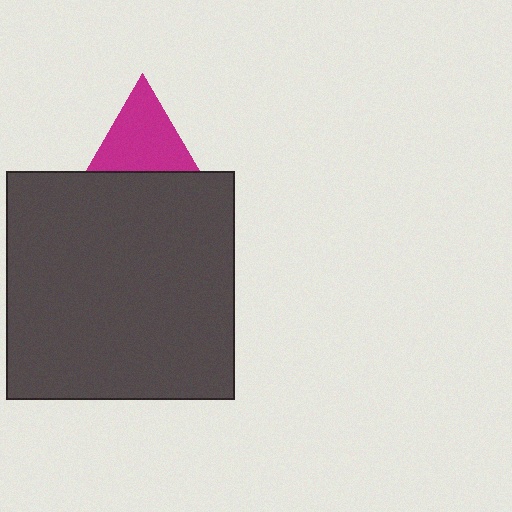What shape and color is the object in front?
The object in front is a dark gray square.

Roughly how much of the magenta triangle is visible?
Most of it is visible (roughly 69%).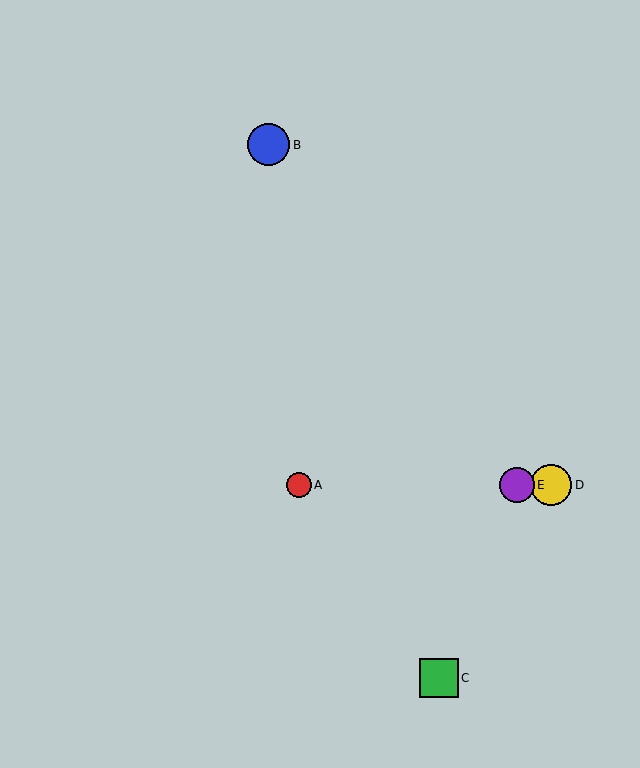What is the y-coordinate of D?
Object D is at y≈485.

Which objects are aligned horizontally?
Objects A, D, E are aligned horizontally.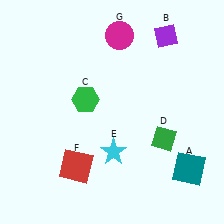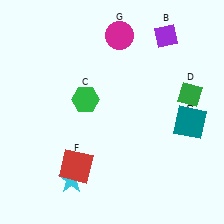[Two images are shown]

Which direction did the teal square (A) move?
The teal square (A) moved up.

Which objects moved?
The objects that moved are: the teal square (A), the green diamond (D), the cyan star (E).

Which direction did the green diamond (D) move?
The green diamond (D) moved up.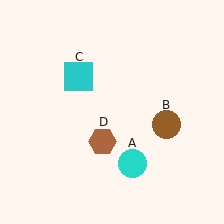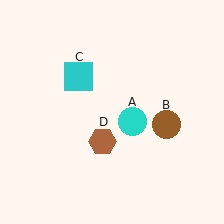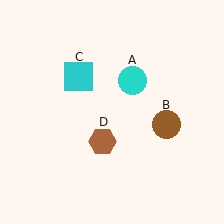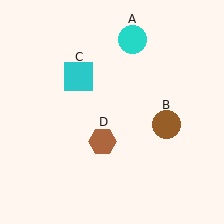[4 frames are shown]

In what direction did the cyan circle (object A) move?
The cyan circle (object A) moved up.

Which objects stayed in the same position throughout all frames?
Brown circle (object B) and cyan square (object C) and brown hexagon (object D) remained stationary.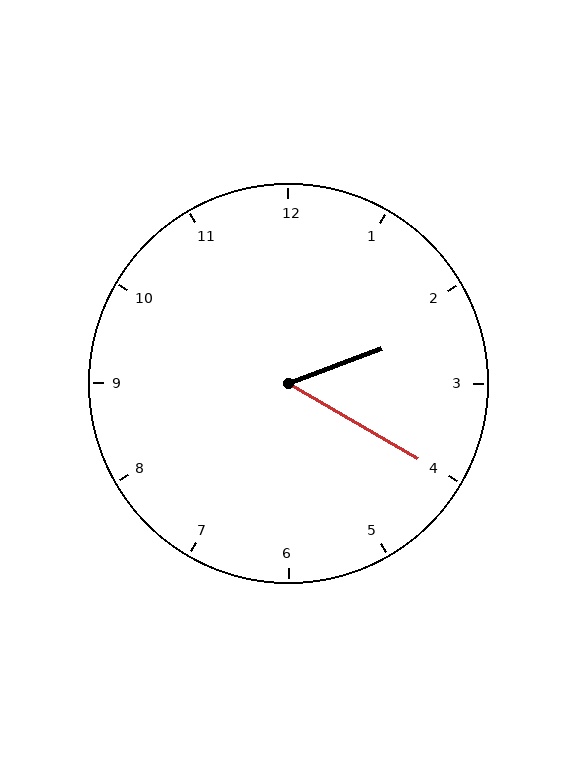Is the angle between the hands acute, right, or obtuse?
It is acute.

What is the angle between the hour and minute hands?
Approximately 50 degrees.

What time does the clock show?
2:20.